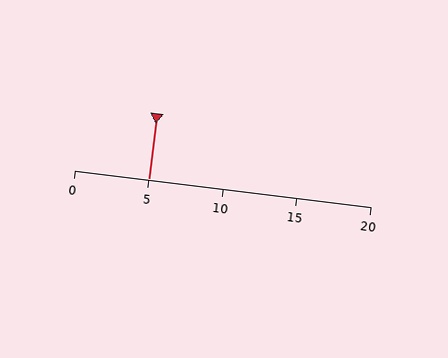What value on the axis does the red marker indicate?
The marker indicates approximately 5.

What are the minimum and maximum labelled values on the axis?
The axis runs from 0 to 20.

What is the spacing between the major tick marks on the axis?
The major ticks are spaced 5 apart.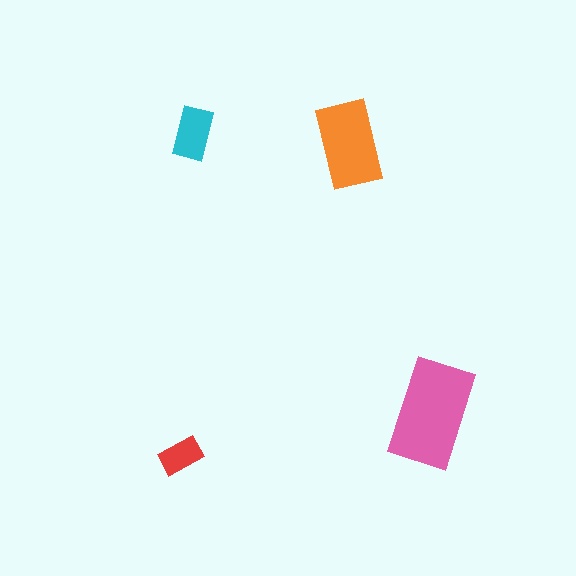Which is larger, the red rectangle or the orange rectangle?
The orange one.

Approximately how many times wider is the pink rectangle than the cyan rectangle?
About 2 times wider.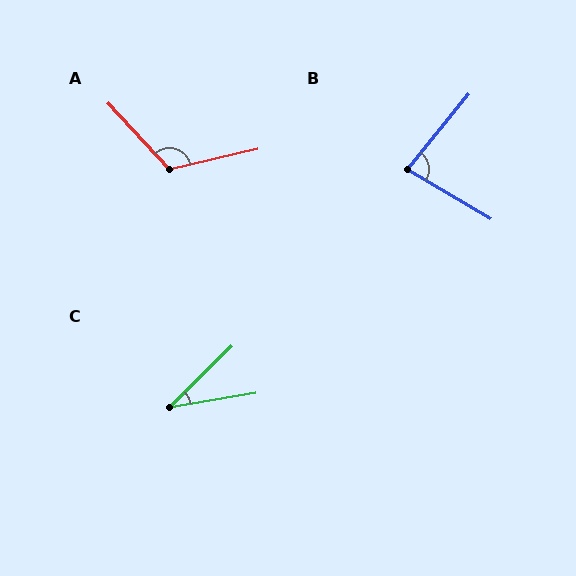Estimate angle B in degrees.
Approximately 81 degrees.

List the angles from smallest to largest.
C (35°), B (81°), A (120°).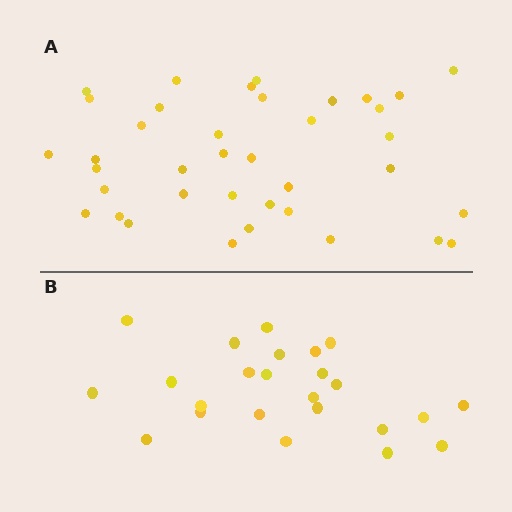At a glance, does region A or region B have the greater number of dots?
Region A (the top region) has more dots.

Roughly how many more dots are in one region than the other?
Region A has approximately 15 more dots than region B.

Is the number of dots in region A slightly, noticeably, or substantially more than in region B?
Region A has substantially more. The ratio is roughly 1.6 to 1.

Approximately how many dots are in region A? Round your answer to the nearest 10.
About 40 dots. (The exact count is 38, which rounds to 40.)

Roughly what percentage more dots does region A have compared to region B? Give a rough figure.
About 60% more.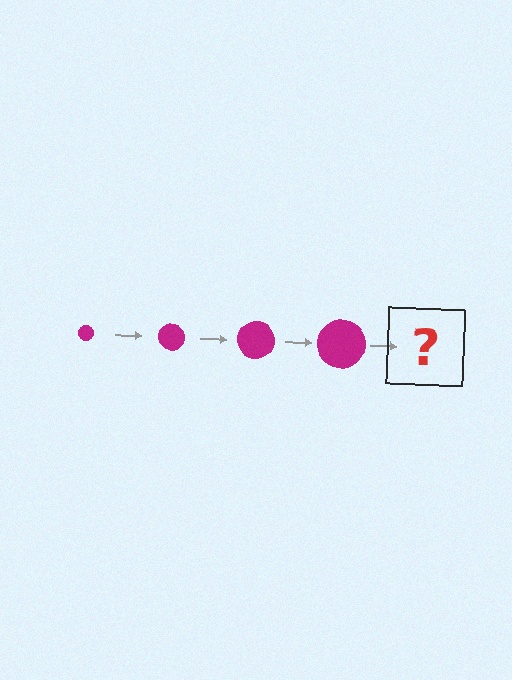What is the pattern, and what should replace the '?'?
The pattern is that the circle gets progressively larger each step. The '?' should be a magenta circle, larger than the previous one.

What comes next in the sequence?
The next element should be a magenta circle, larger than the previous one.